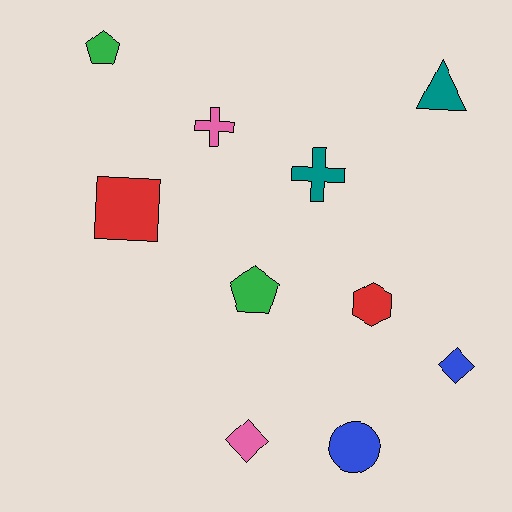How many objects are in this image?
There are 10 objects.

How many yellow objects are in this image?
There are no yellow objects.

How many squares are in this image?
There is 1 square.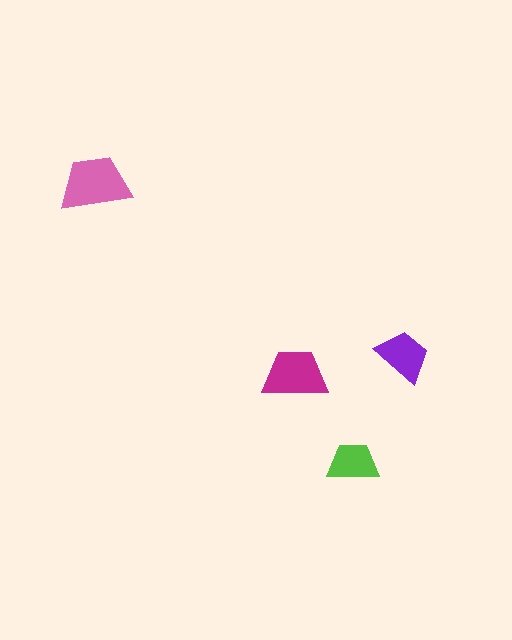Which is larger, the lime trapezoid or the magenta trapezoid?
The magenta one.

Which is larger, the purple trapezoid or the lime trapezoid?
The purple one.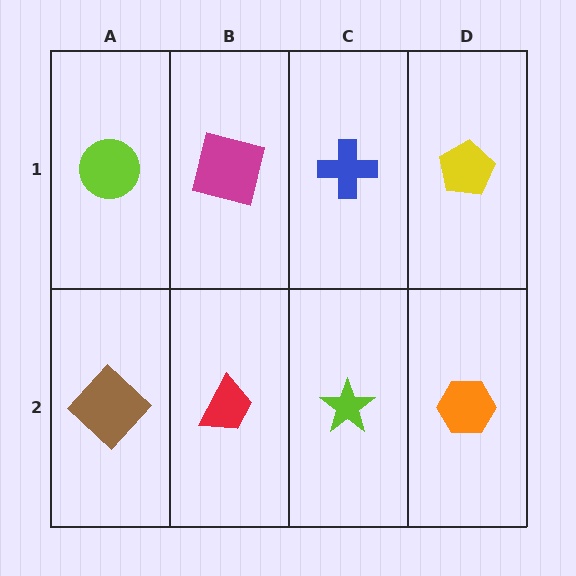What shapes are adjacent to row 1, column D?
An orange hexagon (row 2, column D), a blue cross (row 1, column C).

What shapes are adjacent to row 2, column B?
A magenta square (row 1, column B), a brown diamond (row 2, column A), a lime star (row 2, column C).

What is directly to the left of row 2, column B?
A brown diamond.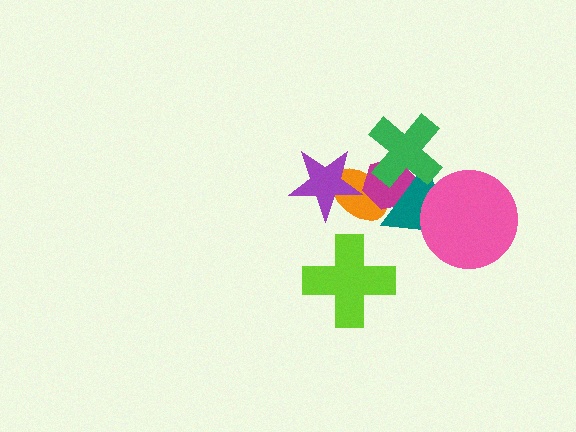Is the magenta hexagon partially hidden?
Yes, it is partially covered by another shape.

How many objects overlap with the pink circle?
1 object overlaps with the pink circle.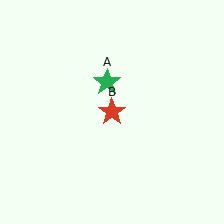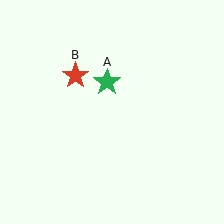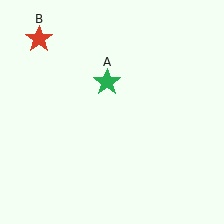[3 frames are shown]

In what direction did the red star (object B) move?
The red star (object B) moved up and to the left.